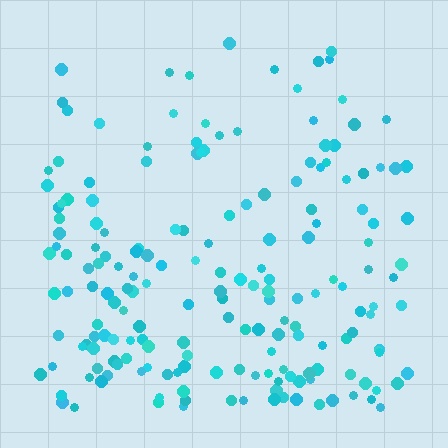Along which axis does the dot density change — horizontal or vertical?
Vertical.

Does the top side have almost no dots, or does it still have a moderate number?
Still a moderate number, just noticeably fewer than the bottom.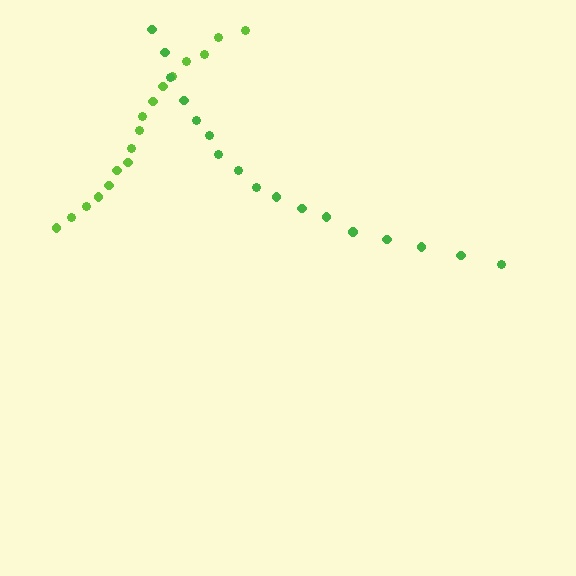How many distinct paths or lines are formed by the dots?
There are 2 distinct paths.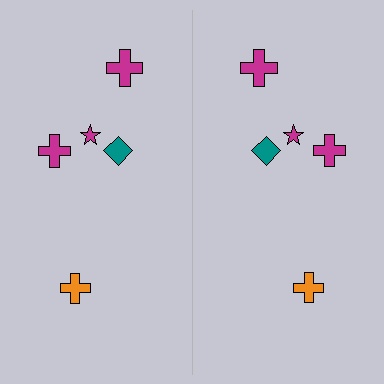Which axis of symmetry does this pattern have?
The pattern has a vertical axis of symmetry running through the center of the image.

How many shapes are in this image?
There are 10 shapes in this image.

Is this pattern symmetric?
Yes, this pattern has bilateral (reflection) symmetry.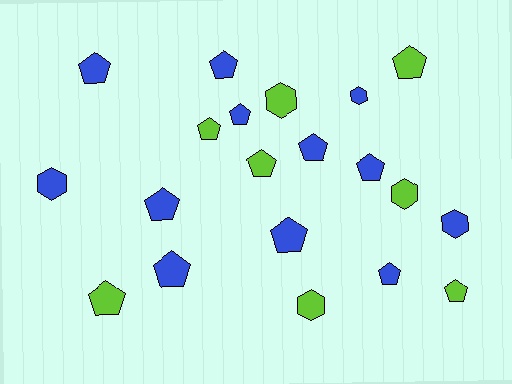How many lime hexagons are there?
There are 3 lime hexagons.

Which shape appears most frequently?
Pentagon, with 14 objects.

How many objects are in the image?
There are 20 objects.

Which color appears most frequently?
Blue, with 12 objects.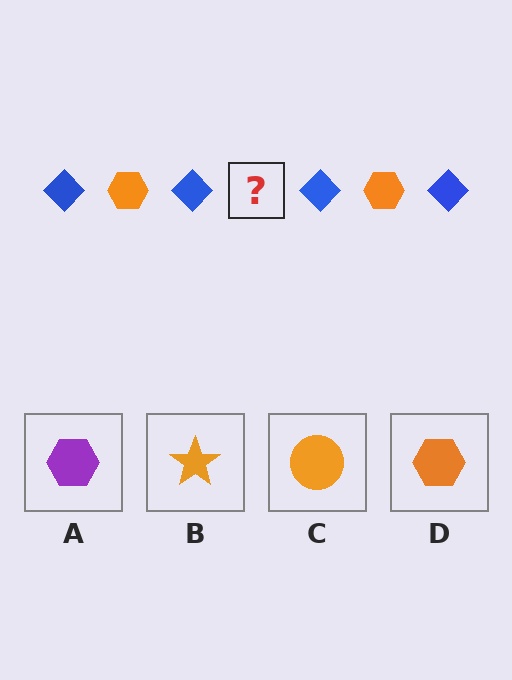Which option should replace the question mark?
Option D.